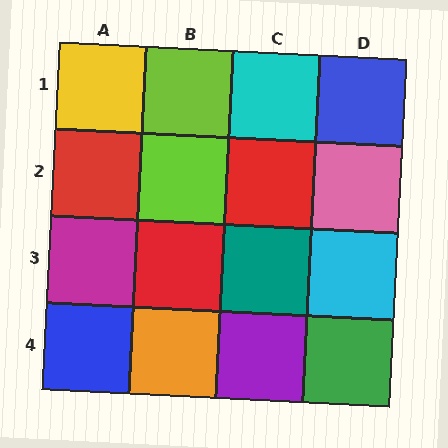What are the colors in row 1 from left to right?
Yellow, lime, cyan, blue.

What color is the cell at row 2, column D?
Pink.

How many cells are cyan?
2 cells are cyan.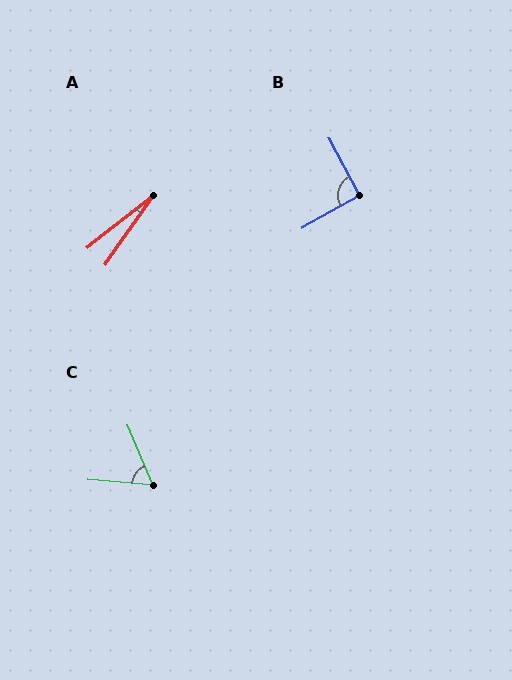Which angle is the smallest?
A, at approximately 17 degrees.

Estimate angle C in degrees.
Approximately 62 degrees.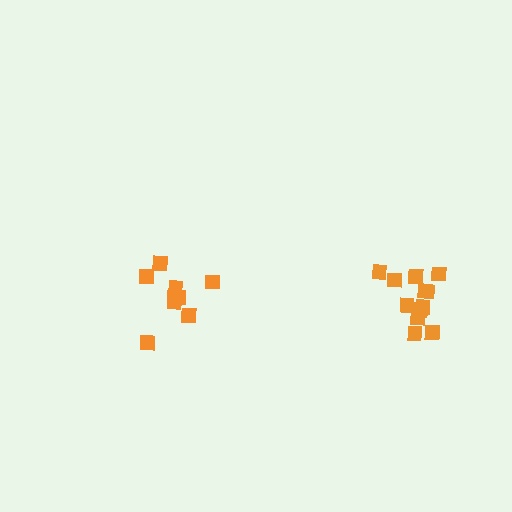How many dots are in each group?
Group 1: 9 dots, Group 2: 12 dots (21 total).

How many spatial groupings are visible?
There are 2 spatial groupings.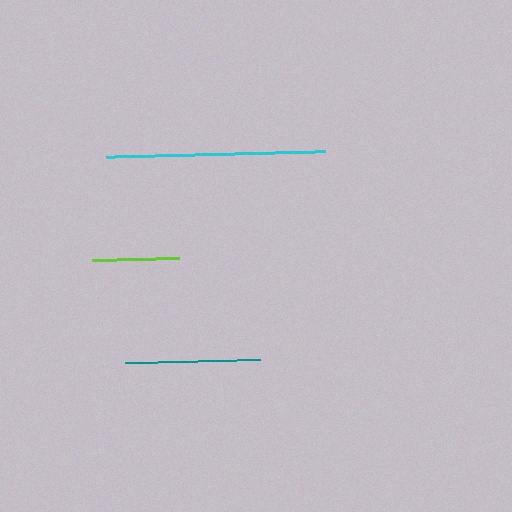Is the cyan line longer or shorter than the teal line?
The cyan line is longer than the teal line.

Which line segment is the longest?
The cyan line is the longest at approximately 219 pixels.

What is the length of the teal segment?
The teal segment is approximately 134 pixels long.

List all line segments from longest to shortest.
From longest to shortest: cyan, teal, lime.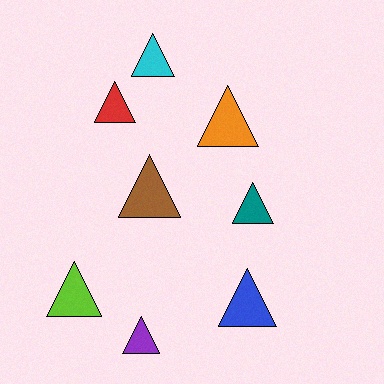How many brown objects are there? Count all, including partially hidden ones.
There is 1 brown object.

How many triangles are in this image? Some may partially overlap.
There are 8 triangles.